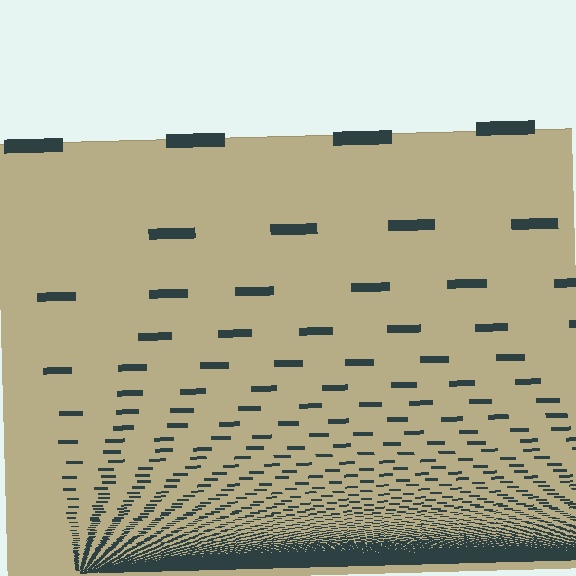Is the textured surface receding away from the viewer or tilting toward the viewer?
The surface appears to tilt toward the viewer. Texture elements get larger and sparser toward the top.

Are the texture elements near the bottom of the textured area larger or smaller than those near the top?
Smaller. The gradient is inverted — elements near the bottom are smaller and denser.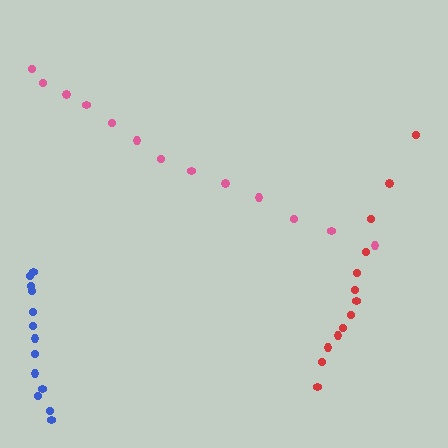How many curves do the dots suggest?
There are 3 distinct paths.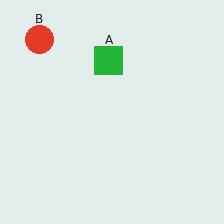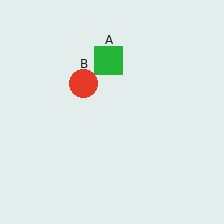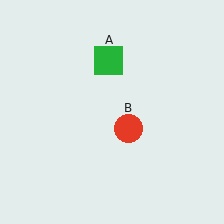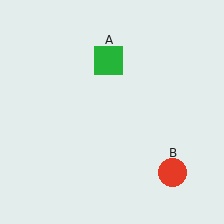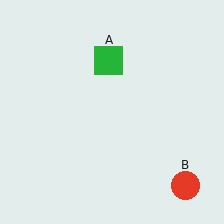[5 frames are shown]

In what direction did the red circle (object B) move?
The red circle (object B) moved down and to the right.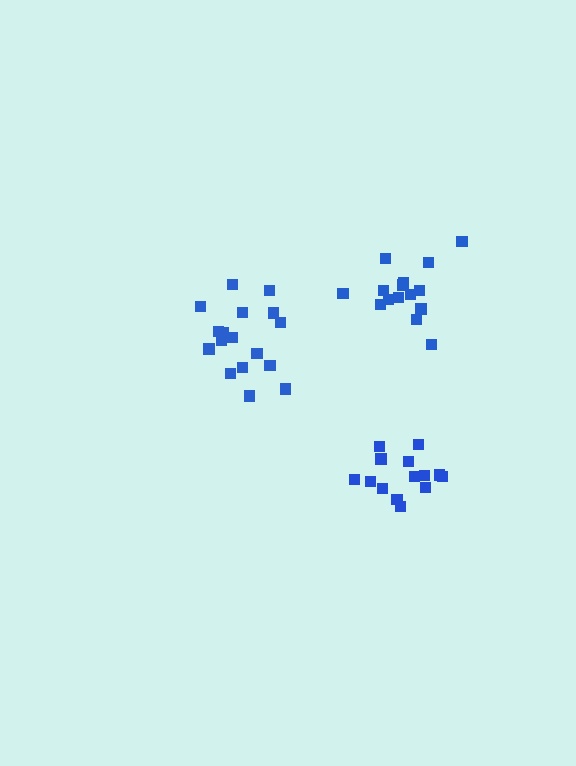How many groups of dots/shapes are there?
There are 3 groups.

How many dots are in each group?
Group 1: 14 dots, Group 2: 17 dots, Group 3: 15 dots (46 total).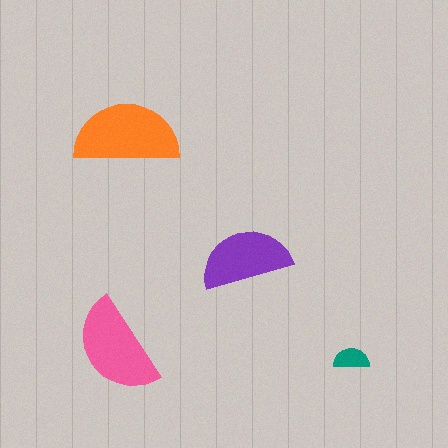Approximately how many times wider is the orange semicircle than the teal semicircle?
About 3 times wider.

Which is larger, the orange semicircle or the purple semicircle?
The orange one.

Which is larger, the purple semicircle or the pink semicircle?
The pink one.